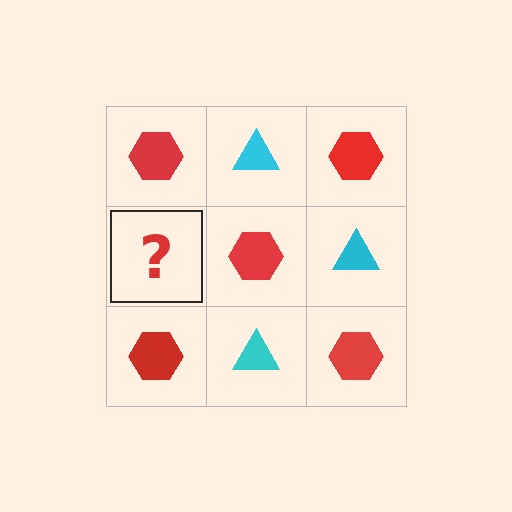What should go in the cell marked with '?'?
The missing cell should contain a cyan triangle.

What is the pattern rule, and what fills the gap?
The rule is that it alternates red hexagon and cyan triangle in a checkerboard pattern. The gap should be filled with a cyan triangle.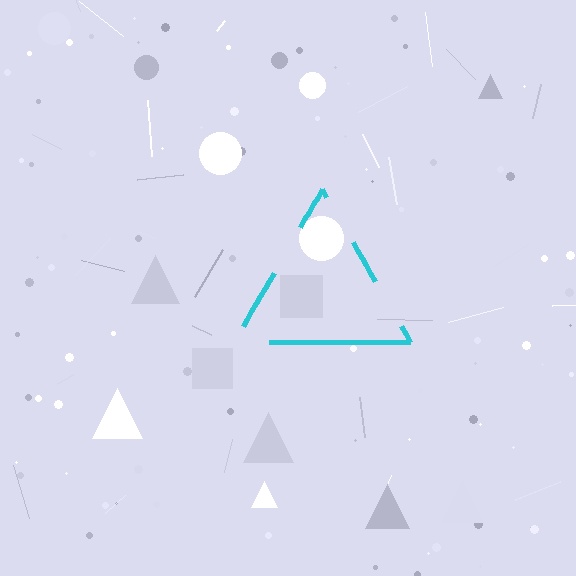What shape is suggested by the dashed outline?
The dashed outline suggests a triangle.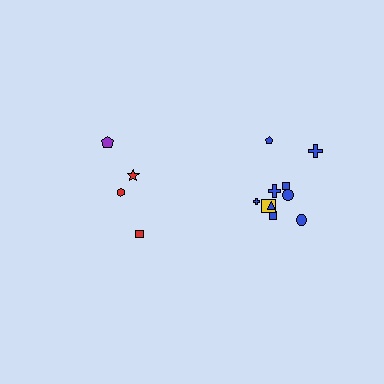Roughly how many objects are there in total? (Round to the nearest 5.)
Roughly 15 objects in total.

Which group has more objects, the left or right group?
The right group.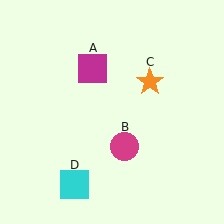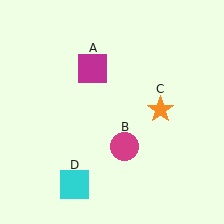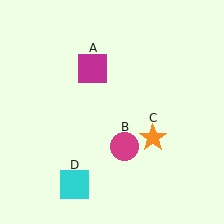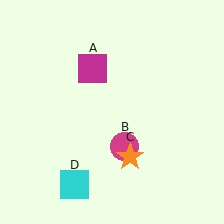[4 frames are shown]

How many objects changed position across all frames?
1 object changed position: orange star (object C).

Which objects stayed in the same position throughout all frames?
Magenta square (object A) and magenta circle (object B) and cyan square (object D) remained stationary.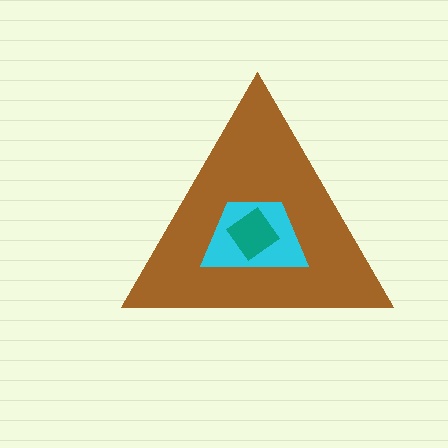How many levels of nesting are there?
3.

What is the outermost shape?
The brown triangle.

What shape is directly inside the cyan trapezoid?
The teal diamond.